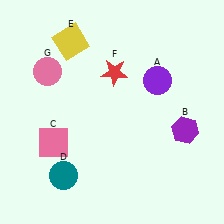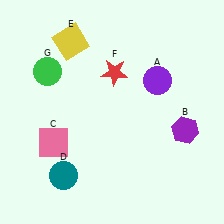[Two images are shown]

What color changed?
The circle (G) changed from pink in Image 1 to green in Image 2.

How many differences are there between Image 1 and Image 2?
There is 1 difference between the two images.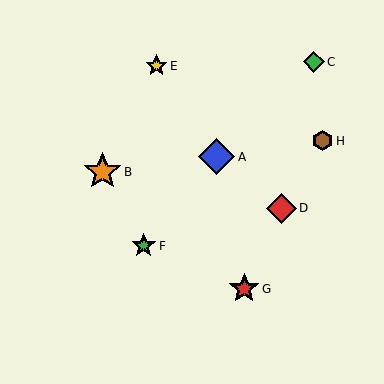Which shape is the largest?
The orange star (labeled B) is the largest.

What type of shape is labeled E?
Shape E is a yellow star.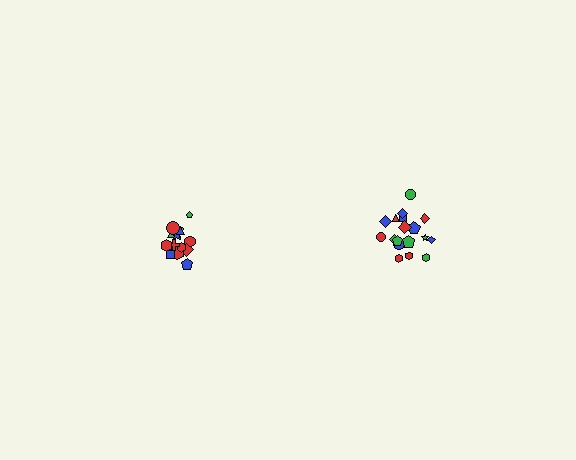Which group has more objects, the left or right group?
The right group.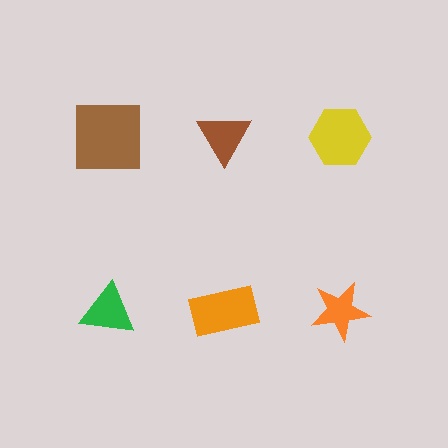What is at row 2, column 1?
A green triangle.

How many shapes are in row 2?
3 shapes.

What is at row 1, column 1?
A brown square.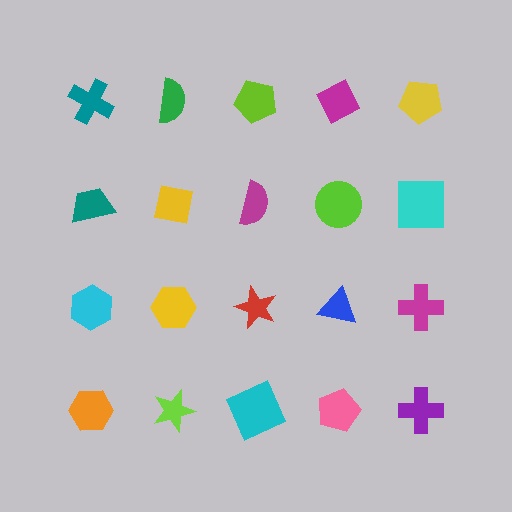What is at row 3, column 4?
A blue triangle.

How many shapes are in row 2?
5 shapes.